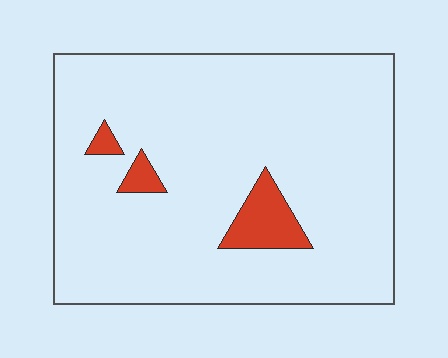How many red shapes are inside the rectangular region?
3.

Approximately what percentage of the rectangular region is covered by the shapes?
Approximately 5%.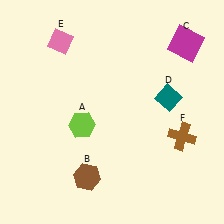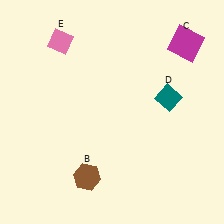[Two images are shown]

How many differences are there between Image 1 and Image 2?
There are 2 differences between the two images.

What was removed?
The lime hexagon (A), the brown cross (F) were removed in Image 2.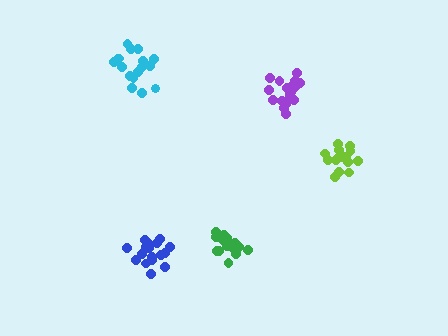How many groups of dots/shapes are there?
There are 5 groups.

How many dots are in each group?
Group 1: 20 dots, Group 2: 19 dots, Group 3: 17 dots, Group 4: 15 dots, Group 5: 17 dots (88 total).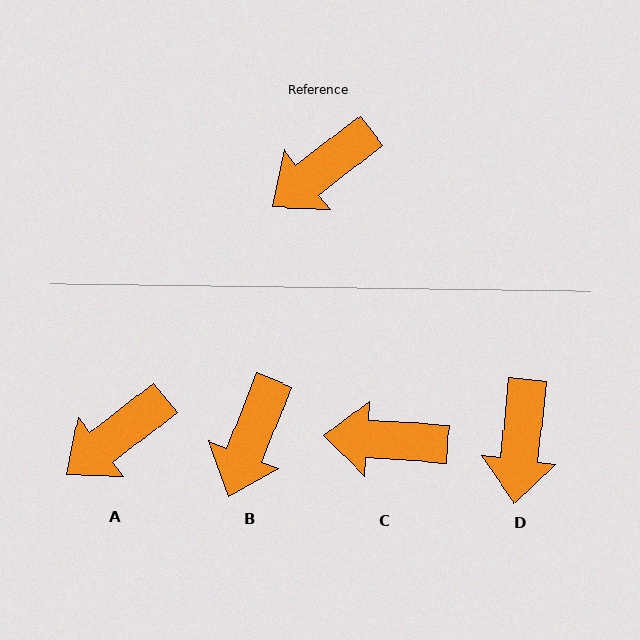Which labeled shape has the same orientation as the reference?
A.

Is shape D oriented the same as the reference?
No, it is off by about 46 degrees.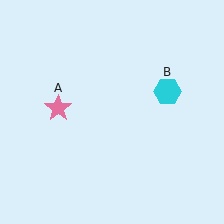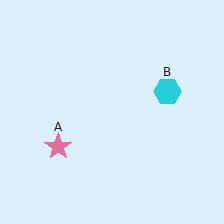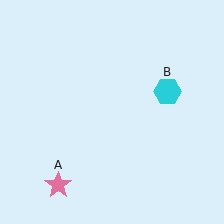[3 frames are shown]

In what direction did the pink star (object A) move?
The pink star (object A) moved down.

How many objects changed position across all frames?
1 object changed position: pink star (object A).